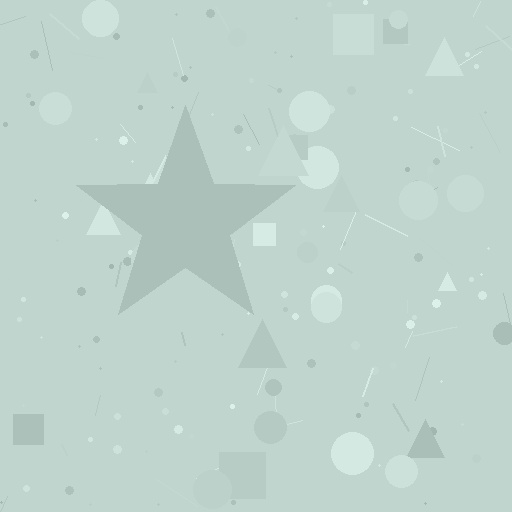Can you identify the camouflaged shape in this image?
The camouflaged shape is a star.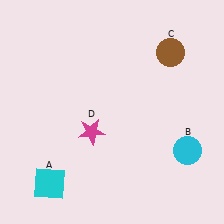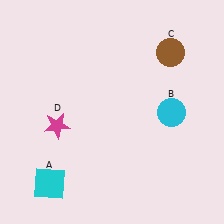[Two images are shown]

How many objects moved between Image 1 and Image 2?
2 objects moved between the two images.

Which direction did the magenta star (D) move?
The magenta star (D) moved left.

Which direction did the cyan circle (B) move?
The cyan circle (B) moved up.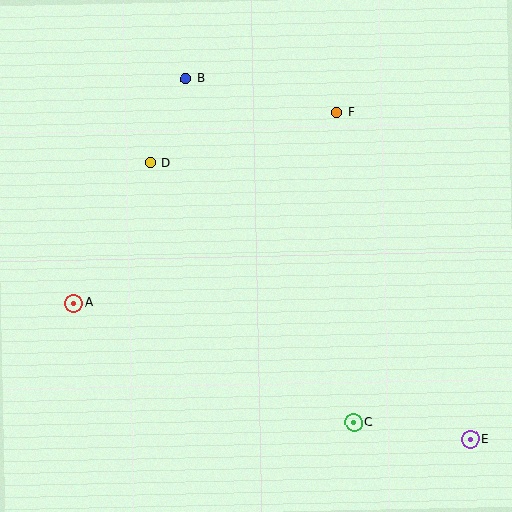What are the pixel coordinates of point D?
Point D is at (151, 163).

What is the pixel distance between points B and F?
The distance between B and F is 154 pixels.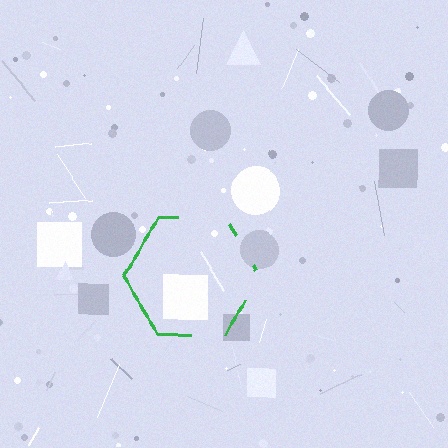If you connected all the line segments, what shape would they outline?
They would outline a hexagon.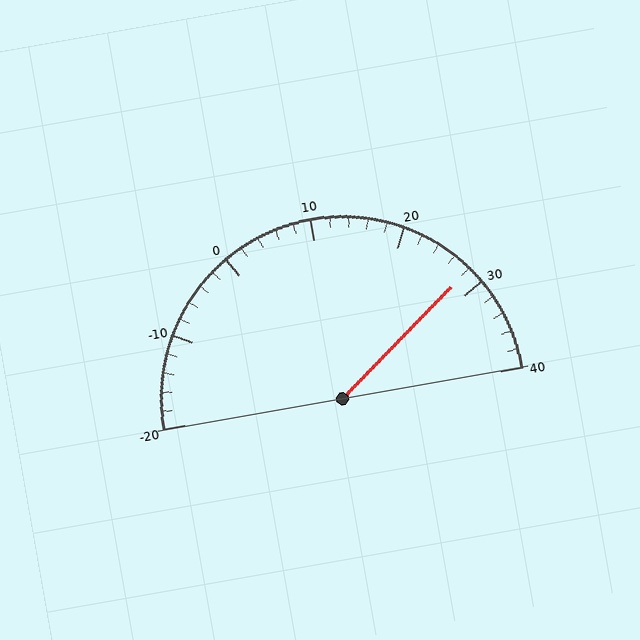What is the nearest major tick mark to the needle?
The nearest major tick mark is 30.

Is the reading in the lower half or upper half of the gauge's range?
The reading is in the upper half of the range (-20 to 40).